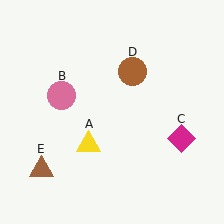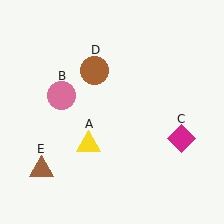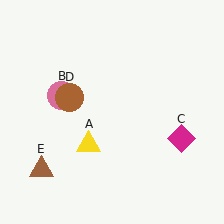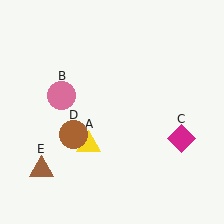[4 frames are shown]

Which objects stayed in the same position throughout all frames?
Yellow triangle (object A) and pink circle (object B) and magenta diamond (object C) and brown triangle (object E) remained stationary.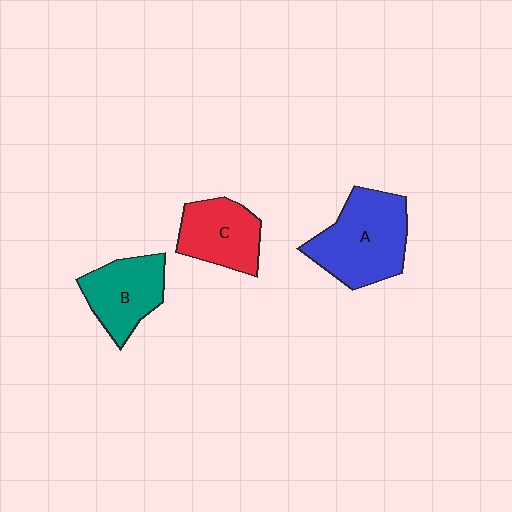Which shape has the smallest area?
Shape C (red).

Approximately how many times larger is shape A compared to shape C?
Approximately 1.5 times.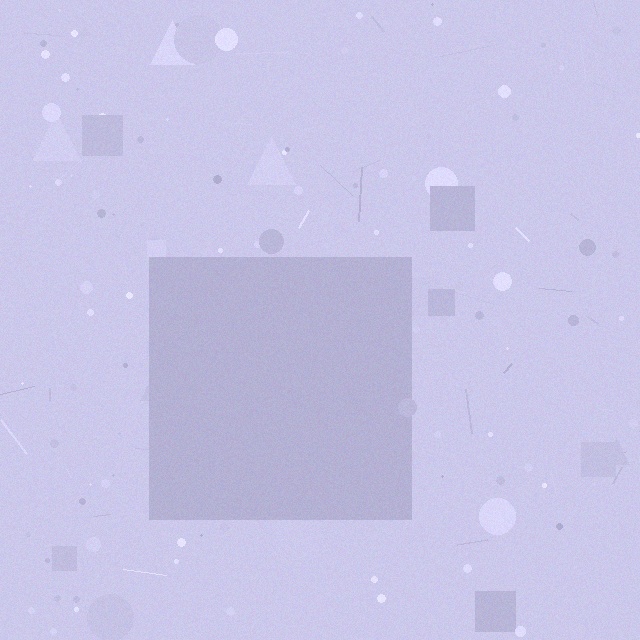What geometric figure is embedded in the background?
A square is embedded in the background.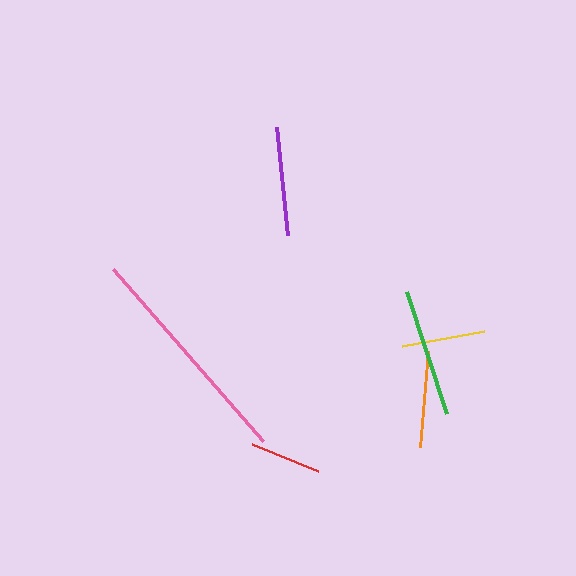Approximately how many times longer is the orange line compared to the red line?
The orange line is approximately 1.4 times the length of the red line.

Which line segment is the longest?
The pink line is the longest at approximately 228 pixels.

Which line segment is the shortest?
The red line is the shortest at approximately 71 pixels.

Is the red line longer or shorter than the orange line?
The orange line is longer than the red line.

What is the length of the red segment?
The red segment is approximately 71 pixels long.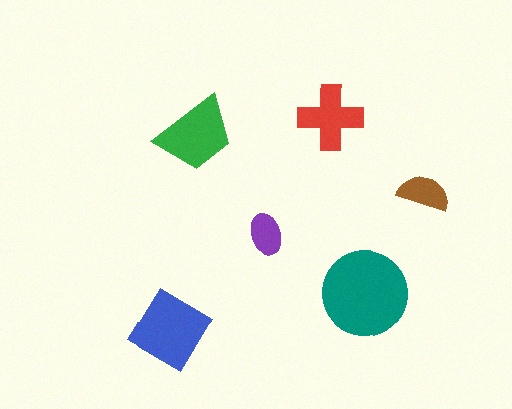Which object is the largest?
The teal circle.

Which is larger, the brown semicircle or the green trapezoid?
The green trapezoid.